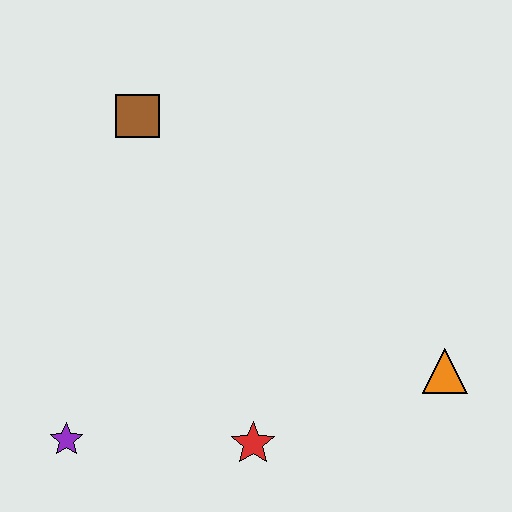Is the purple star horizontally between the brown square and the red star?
No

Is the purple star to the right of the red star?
No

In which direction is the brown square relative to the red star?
The brown square is above the red star.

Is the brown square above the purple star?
Yes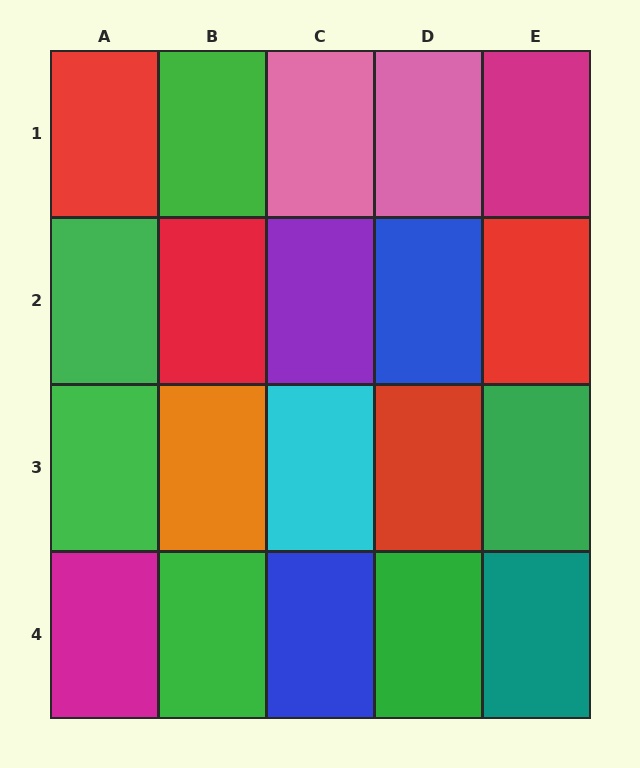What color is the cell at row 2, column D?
Blue.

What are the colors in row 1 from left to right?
Red, green, pink, pink, magenta.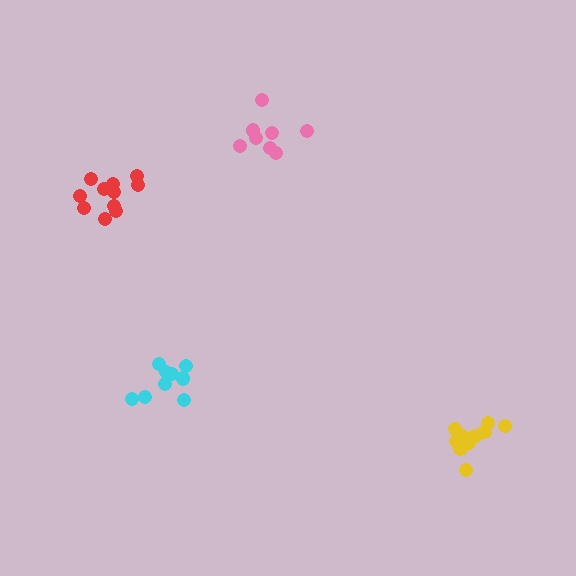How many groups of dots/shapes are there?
There are 4 groups.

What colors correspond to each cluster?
The clusters are colored: pink, yellow, cyan, red.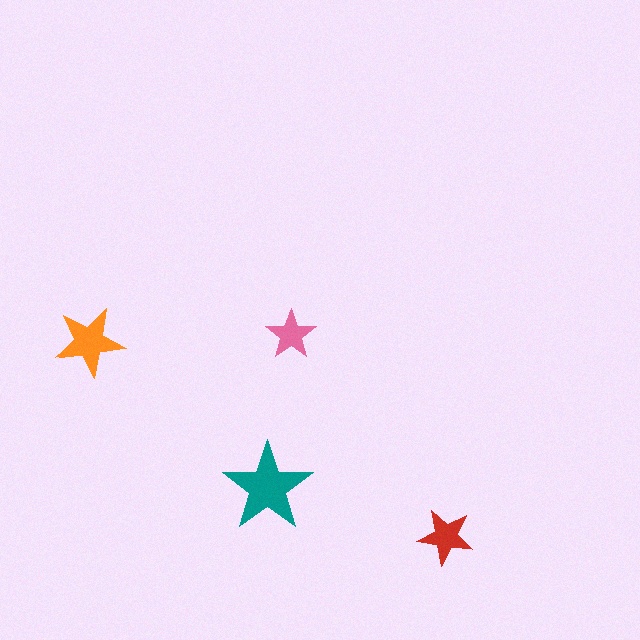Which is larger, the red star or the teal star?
The teal one.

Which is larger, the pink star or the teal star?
The teal one.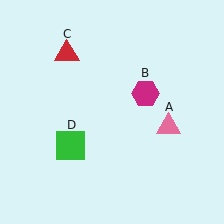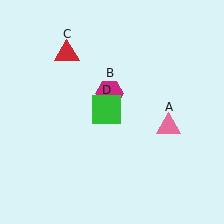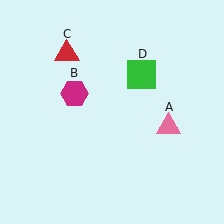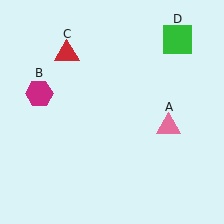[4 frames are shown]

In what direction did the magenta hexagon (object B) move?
The magenta hexagon (object B) moved left.